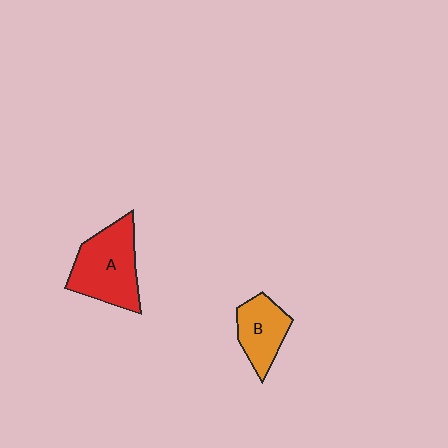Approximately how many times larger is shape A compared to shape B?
Approximately 1.6 times.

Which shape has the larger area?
Shape A (red).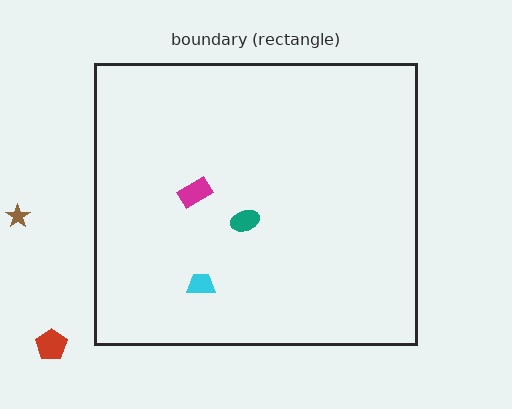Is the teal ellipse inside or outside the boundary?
Inside.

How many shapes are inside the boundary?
3 inside, 2 outside.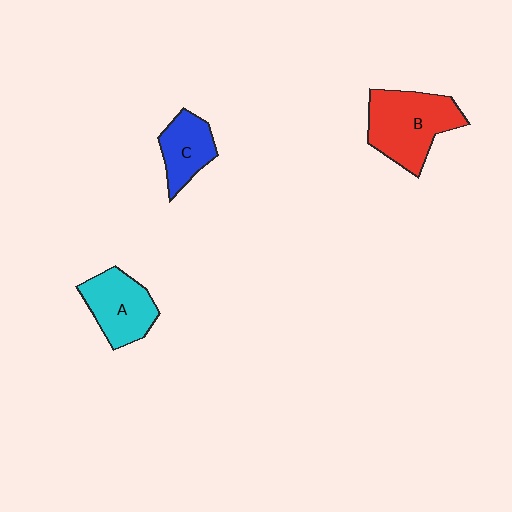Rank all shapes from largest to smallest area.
From largest to smallest: B (red), A (cyan), C (blue).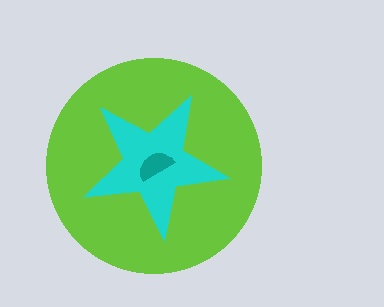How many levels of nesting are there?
3.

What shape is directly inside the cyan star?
The teal semicircle.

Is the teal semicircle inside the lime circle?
Yes.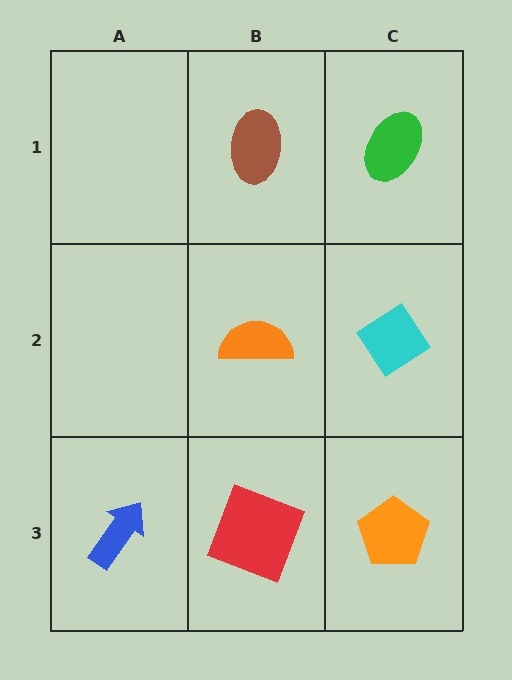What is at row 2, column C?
A cyan diamond.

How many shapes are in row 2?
2 shapes.